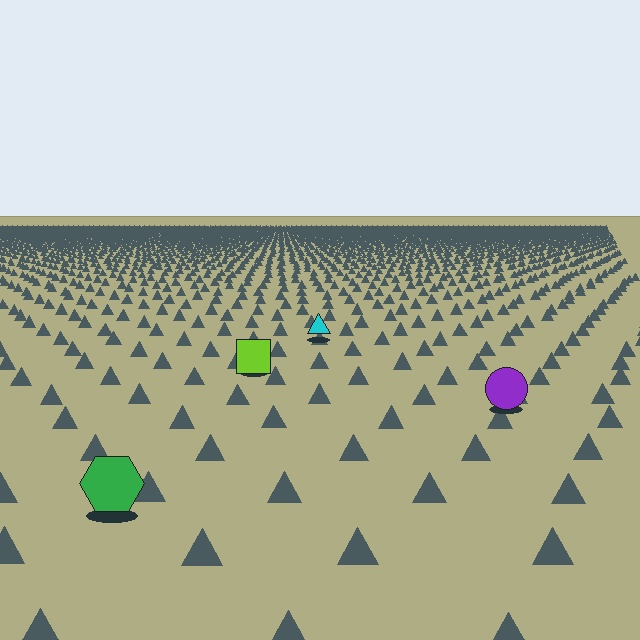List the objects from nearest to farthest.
From nearest to farthest: the green hexagon, the purple circle, the lime square, the cyan triangle.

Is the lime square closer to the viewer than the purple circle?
No. The purple circle is closer — you can tell from the texture gradient: the ground texture is coarser near it.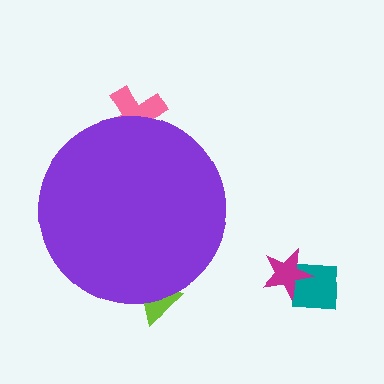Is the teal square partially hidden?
No, the teal square is fully visible.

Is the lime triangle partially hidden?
Yes, the lime triangle is partially hidden behind the purple circle.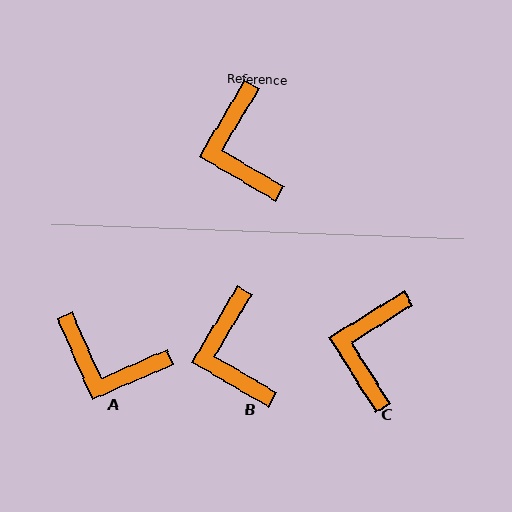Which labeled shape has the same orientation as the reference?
B.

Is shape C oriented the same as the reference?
No, it is off by about 27 degrees.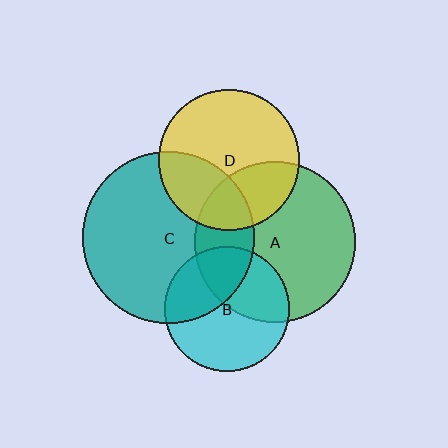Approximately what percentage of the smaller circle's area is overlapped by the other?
Approximately 25%.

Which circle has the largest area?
Circle C (teal).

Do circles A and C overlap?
Yes.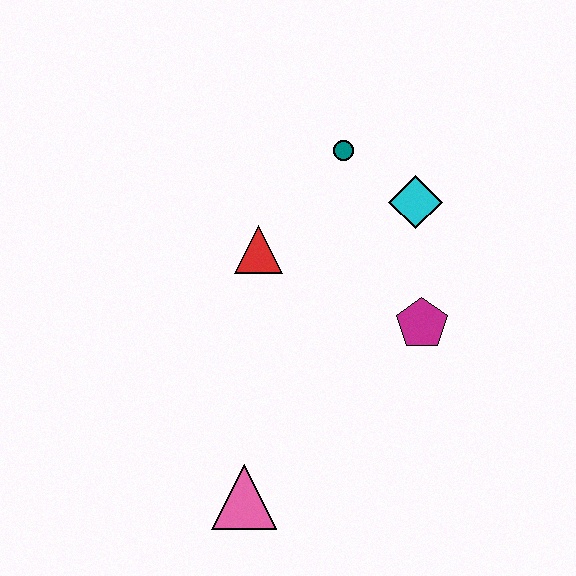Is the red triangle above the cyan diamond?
No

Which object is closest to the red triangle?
The teal circle is closest to the red triangle.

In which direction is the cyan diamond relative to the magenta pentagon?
The cyan diamond is above the magenta pentagon.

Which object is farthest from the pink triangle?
The teal circle is farthest from the pink triangle.